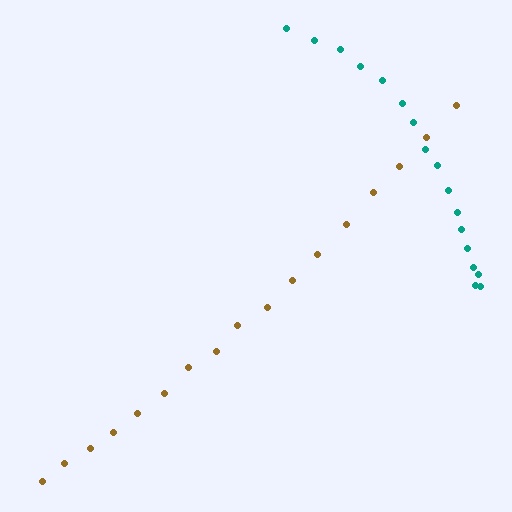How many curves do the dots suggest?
There are 2 distinct paths.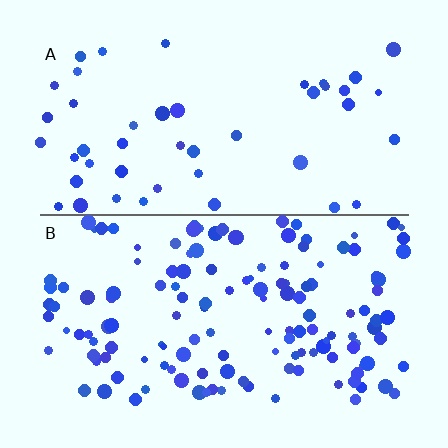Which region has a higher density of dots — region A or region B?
B (the bottom).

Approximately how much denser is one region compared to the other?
Approximately 3.0× — region B over region A.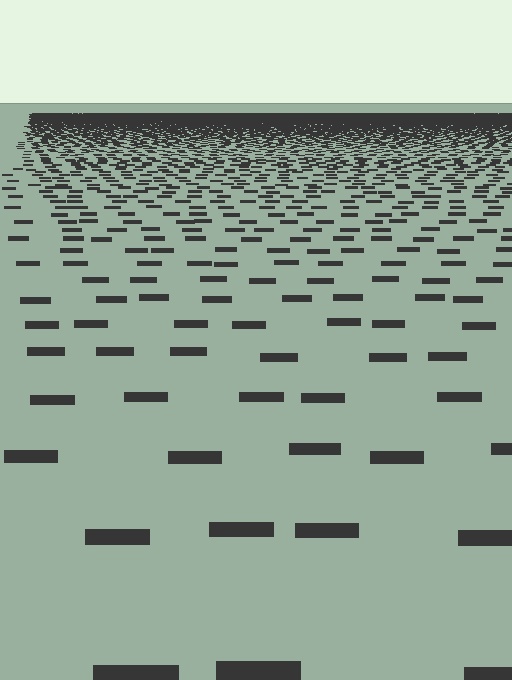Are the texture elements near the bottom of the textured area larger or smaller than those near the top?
Larger. Near the bottom, elements are closer to the viewer and appear at a bigger on-screen size.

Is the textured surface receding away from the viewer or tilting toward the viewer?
The surface is receding away from the viewer. Texture elements get smaller and denser toward the top.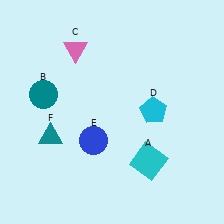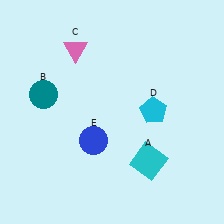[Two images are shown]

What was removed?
The teal triangle (F) was removed in Image 2.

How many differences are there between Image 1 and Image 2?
There is 1 difference between the two images.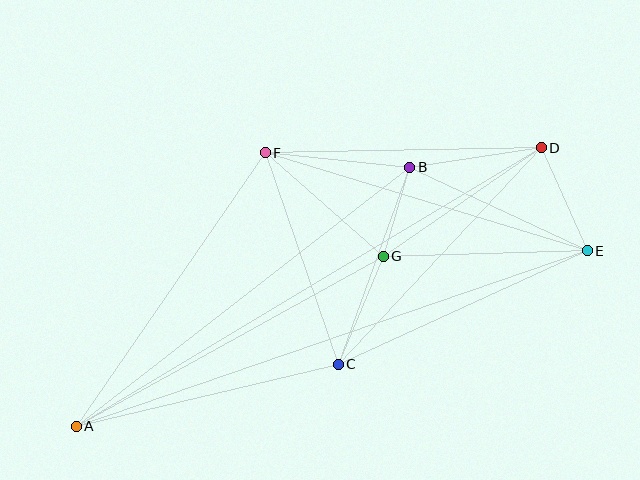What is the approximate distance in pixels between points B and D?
The distance between B and D is approximately 133 pixels.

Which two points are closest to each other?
Points B and G are closest to each other.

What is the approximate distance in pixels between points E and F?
The distance between E and F is approximately 336 pixels.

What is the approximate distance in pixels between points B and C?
The distance between B and C is approximately 209 pixels.